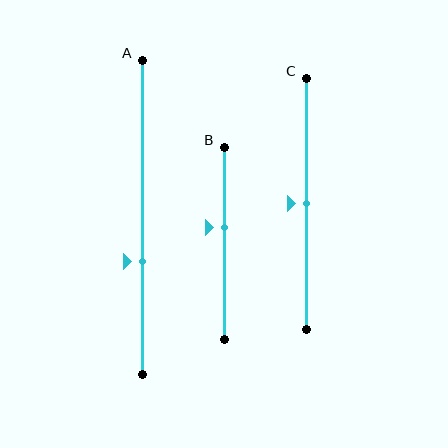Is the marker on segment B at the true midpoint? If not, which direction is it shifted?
No, the marker on segment B is shifted upward by about 8% of the segment length.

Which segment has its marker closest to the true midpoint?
Segment C has its marker closest to the true midpoint.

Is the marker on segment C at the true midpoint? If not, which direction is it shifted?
Yes, the marker on segment C is at the true midpoint.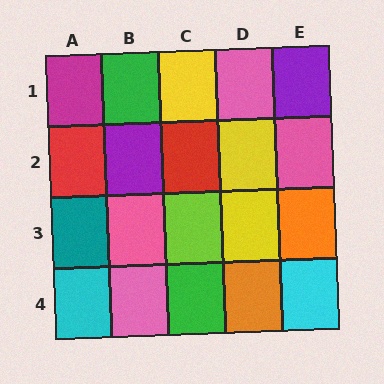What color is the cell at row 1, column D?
Pink.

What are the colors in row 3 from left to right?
Teal, pink, lime, yellow, orange.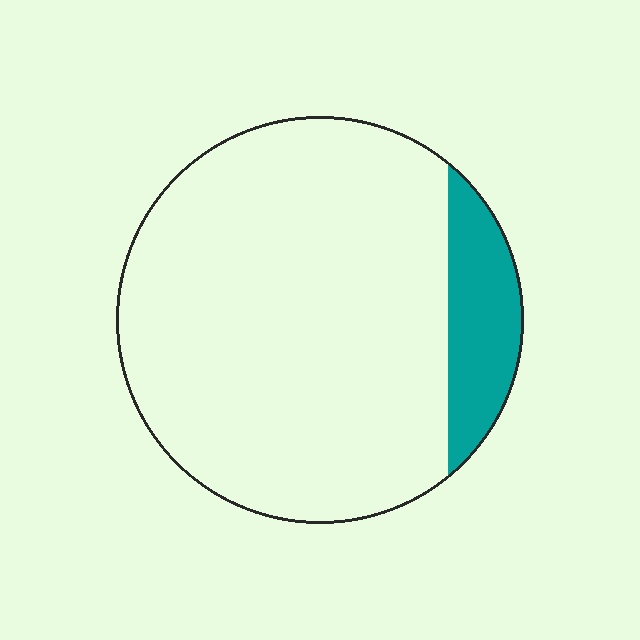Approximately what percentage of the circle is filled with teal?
Approximately 15%.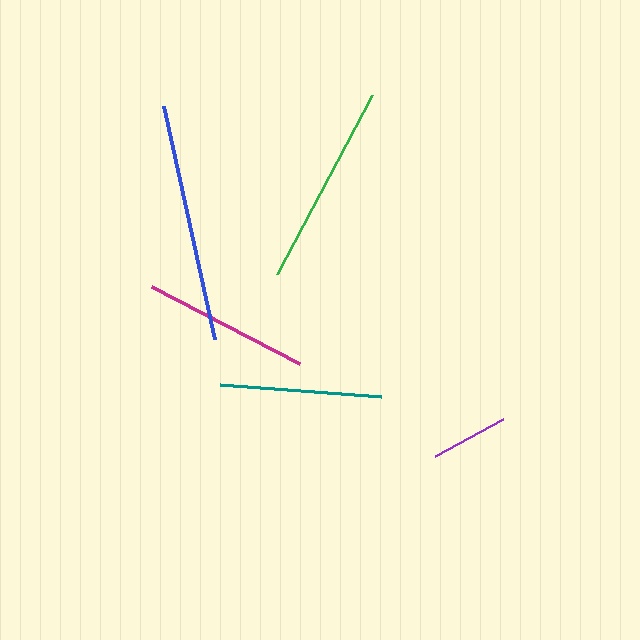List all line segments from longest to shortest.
From longest to shortest: blue, green, magenta, teal, purple.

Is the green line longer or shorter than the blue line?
The blue line is longer than the green line.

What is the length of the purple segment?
The purple segment is approximately 77 pixels long.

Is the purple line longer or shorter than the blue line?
The blue line is longer than the purple line.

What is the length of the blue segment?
The blue segment is approximately 239 pixels long.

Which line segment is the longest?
The blue line is the longest at approximately 239 pixels.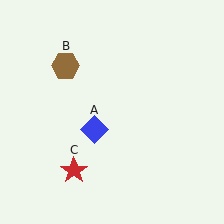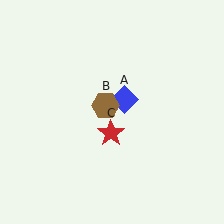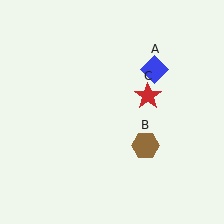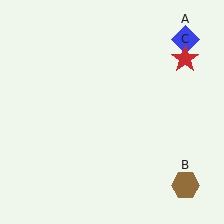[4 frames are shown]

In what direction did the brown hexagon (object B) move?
The brown hexagon (object B) moved down and to the right.